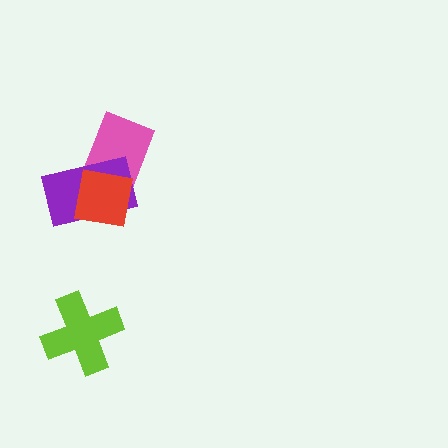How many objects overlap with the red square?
2 objects overlap with the red square.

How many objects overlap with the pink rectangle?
2 objects overlap with the pink rectangle.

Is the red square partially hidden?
No, no other shape covers it.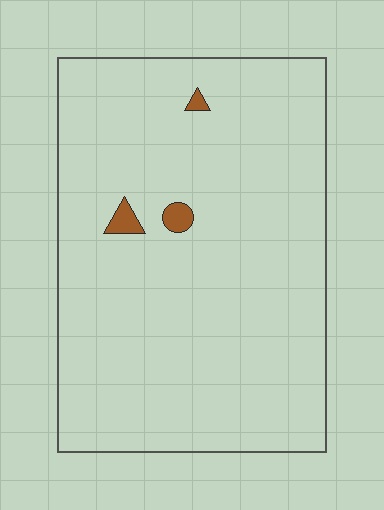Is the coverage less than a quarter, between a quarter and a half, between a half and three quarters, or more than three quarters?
Less than a quarter.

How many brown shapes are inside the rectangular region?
3.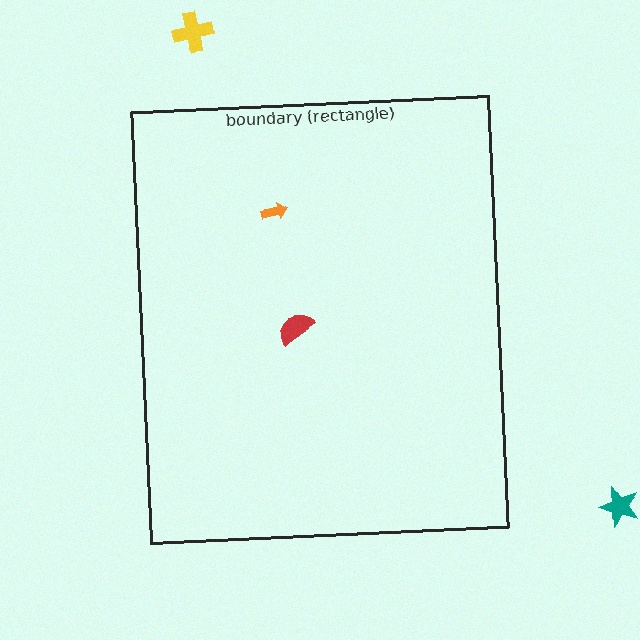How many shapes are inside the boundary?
2 inside, 2 outside.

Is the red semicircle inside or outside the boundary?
Inside.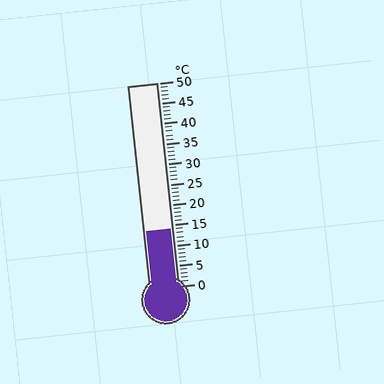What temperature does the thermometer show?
The thermometer shows approximately 14°C.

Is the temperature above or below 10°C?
The temperature is above 10°C.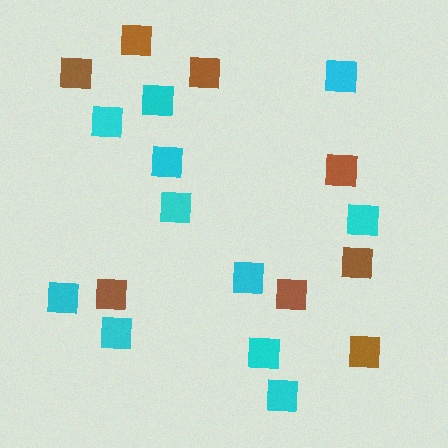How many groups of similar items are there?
There are 2 groups: one group of cyan squares (11) and one group of brown squares (8).